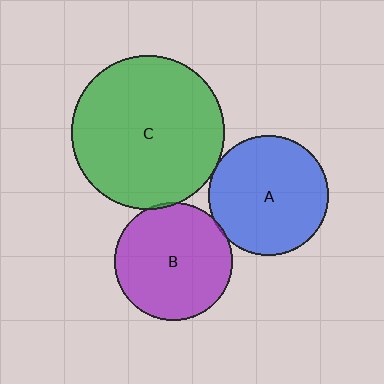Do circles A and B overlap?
Yes.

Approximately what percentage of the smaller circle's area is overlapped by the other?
Approximately 5%.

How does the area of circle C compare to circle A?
Approximately 1.6 times.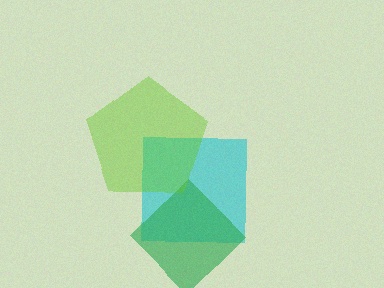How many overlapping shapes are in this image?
There are 3 overlapping shapes in the image.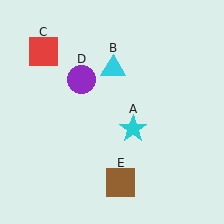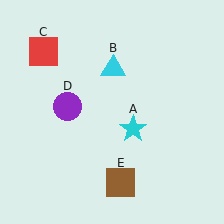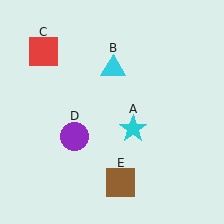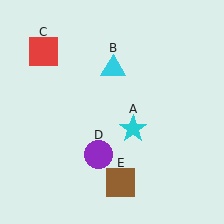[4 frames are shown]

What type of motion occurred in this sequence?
The purple circle (object D) rotated counterclockwise around the center of the scene.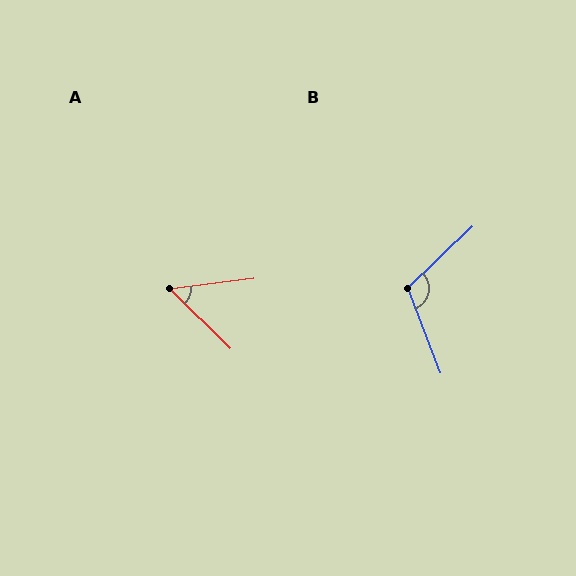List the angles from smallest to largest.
A (52°), B (113°).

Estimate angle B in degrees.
Approximately 113 degrees.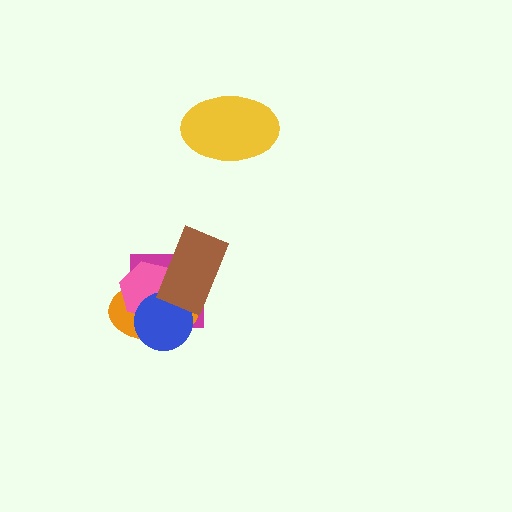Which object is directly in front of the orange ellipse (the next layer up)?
The pink hexagon is directly in front of the orange ellipse.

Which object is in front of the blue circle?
The brown rectangle is in front of the blue circle.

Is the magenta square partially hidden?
Yes, it is partially covered by another shape.